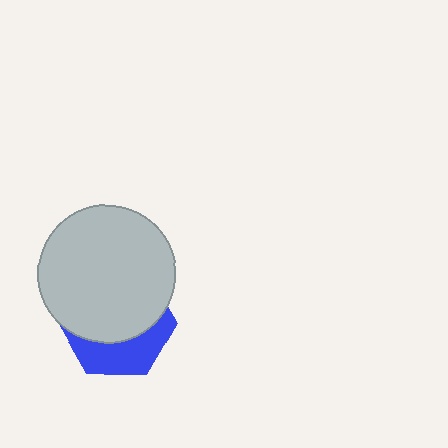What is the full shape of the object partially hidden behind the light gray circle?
The partially hidden object is a blue hexagon.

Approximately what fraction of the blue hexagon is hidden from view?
Roughly 64% of the blue hexagon is hidden behind the light gray circle.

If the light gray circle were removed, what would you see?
You would see the complete blue hexagon.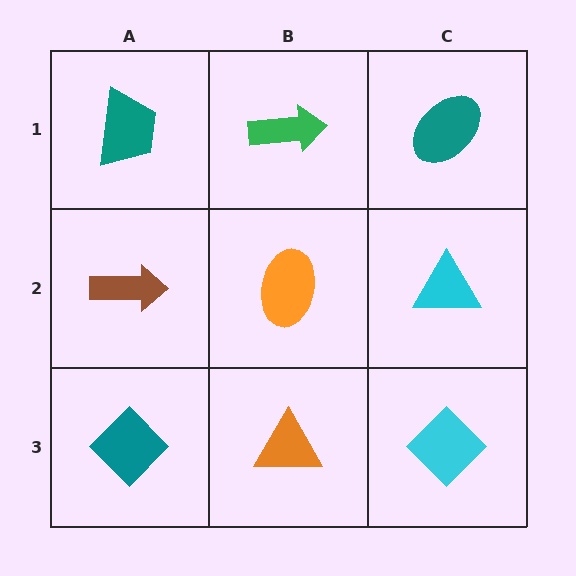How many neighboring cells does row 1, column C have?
2.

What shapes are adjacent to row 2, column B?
A green arrow (row 1, column B), an orange triangle (row 3, column B), a brown arrow (row 2, column A), a cyan triangle (row 2, column C).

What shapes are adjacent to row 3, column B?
An orange ellipse (row 2, column B), a teal diamond (row 3, column A), a cyan diamond (row 3, column C).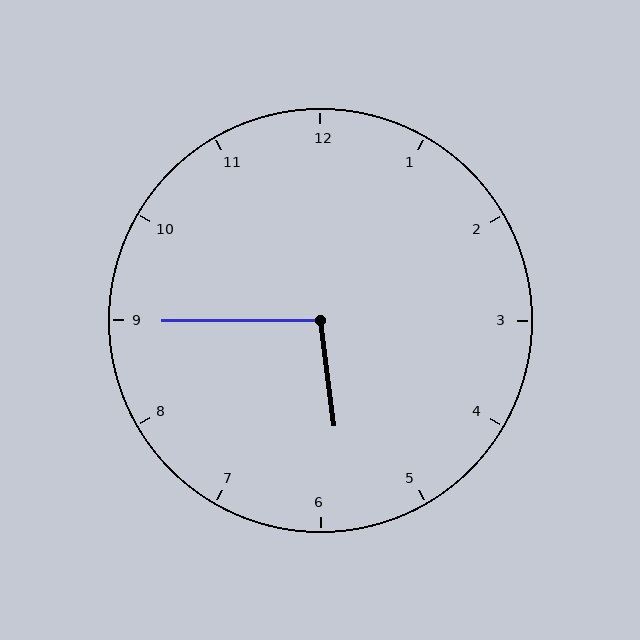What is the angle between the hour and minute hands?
Approximately 98 degrees.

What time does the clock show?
5:45.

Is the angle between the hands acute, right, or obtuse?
It is obtuse.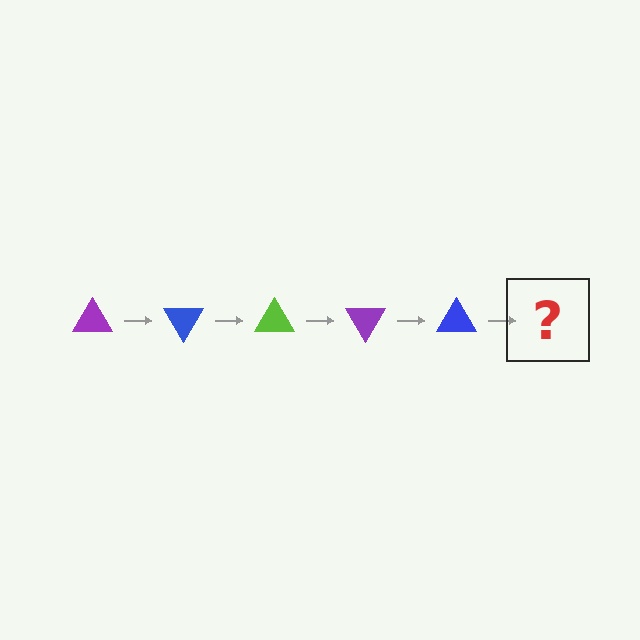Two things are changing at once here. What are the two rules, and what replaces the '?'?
The two rules are that it rotates 60 degrees each step and the color cycles through purple, blue, and lime. The '?' should be a lime triangle, rotated 300 degrees from the start.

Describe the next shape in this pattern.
It should be a lime triangle, rotated 300 degrees from the start.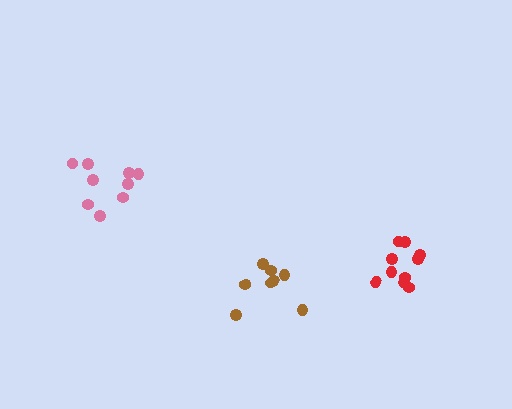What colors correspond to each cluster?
The clusters are colored: pink, brown, red.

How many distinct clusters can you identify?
There are 3 distinct clusters.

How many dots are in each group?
Group 1: 9 dots, Group 2: 8 dots, Group 3: 10 dots (27 total).